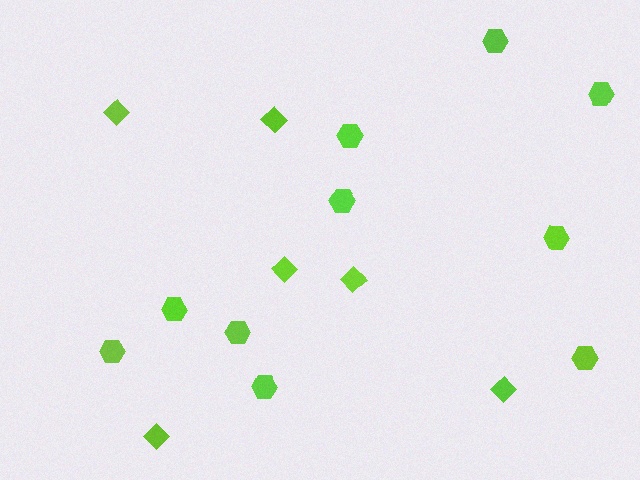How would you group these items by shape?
There are 2 groups: one group of diamonds (6) and one group of hexagons (10).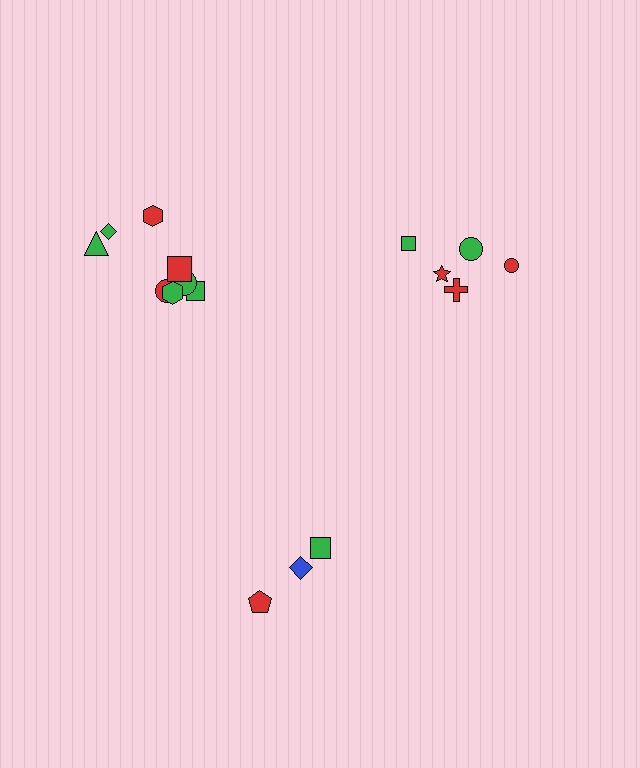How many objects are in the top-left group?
There are 8 objects.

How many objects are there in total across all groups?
There are 16 objects.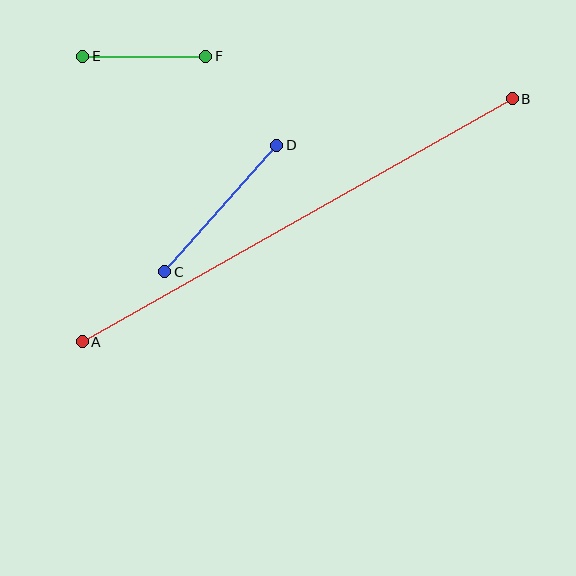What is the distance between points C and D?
The distance is approximately 169 pixels.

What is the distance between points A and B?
The distance is approximately 494 pixels.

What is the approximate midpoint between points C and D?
The midpoint is at approximately (221, 209) pixels.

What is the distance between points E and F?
The distance is approximately 123 pixels.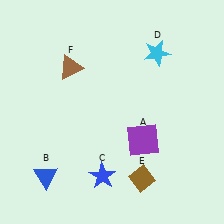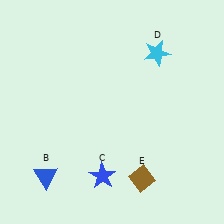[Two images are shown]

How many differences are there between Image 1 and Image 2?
There are 2 differences between the two images.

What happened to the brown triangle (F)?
The brown triangle (F) was removed in Image 2. It was in the top-left area of Image 1.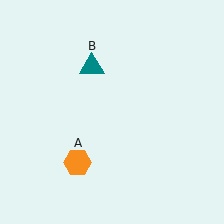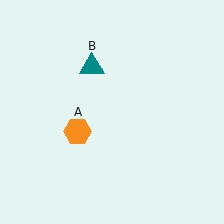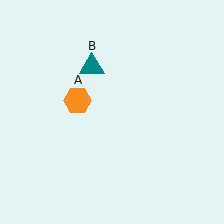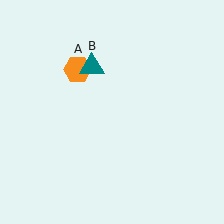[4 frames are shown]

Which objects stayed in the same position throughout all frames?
Teal triangle (object B) remained stationary.